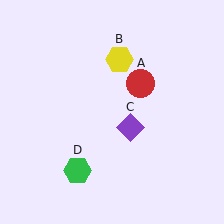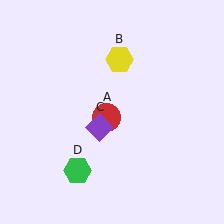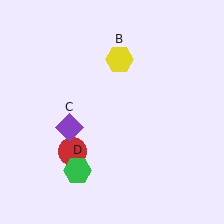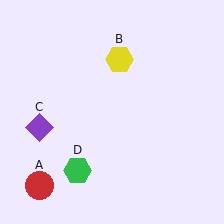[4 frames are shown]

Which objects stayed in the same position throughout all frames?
Yellow hexagon (object B) and green hexagon (object D) remained stationary.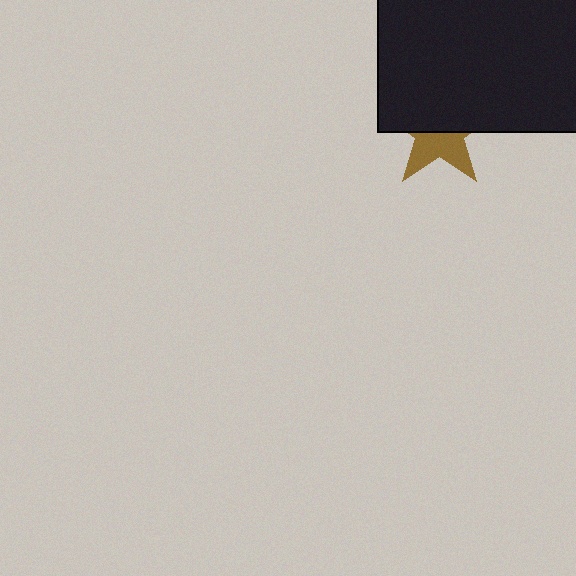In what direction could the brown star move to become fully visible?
The brown star could move down. That would shift it out from behind the black rectangle entirely.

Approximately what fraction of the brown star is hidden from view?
Roughly 57% of the brown star is hidden behind the black rectangle.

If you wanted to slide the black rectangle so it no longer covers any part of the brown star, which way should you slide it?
Slide it up — that is the most direct way to separate the two shapes.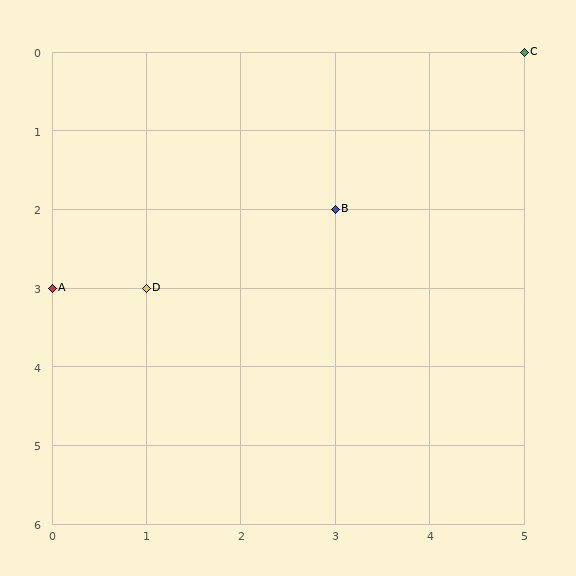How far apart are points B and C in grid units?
Points B and C are 2 columns and 2 rows apart (about 2.8 grid units diagonally).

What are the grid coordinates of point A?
Point A is at grid coordinates (0, 3).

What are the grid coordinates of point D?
Point D is at grid coordinates (1, 3).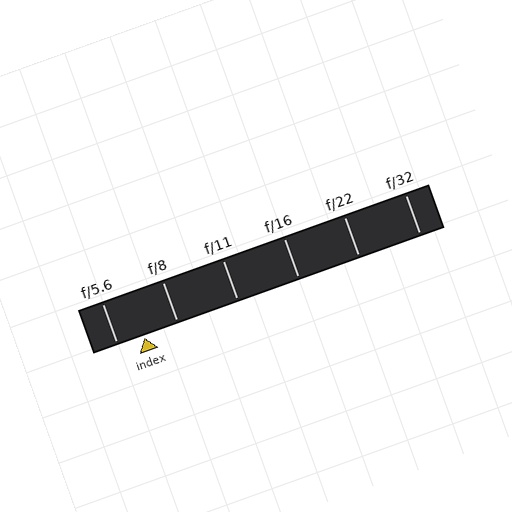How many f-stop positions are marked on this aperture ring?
There are 6 f-stop positions marked.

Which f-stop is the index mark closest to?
The index mark is closest to f/5.6.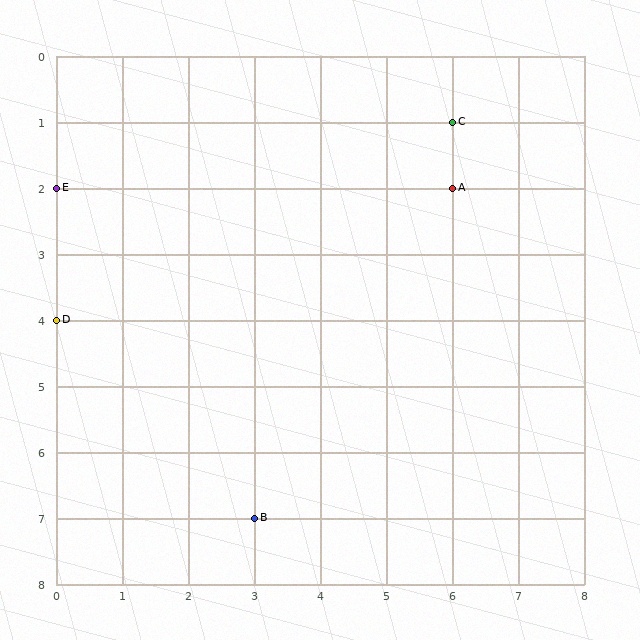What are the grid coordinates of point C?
Point C is at grid coordinates (6, 1).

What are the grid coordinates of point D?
Point D is at grid coordinates (0, 4).